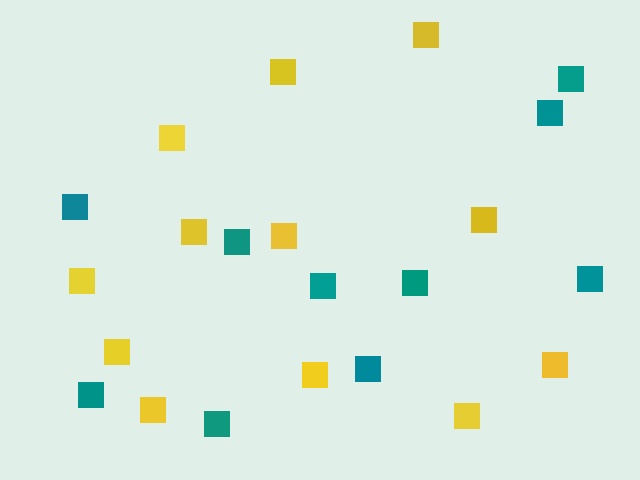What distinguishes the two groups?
There are 2 groups: one group of teal squares (10) and one group of yellow squares (12).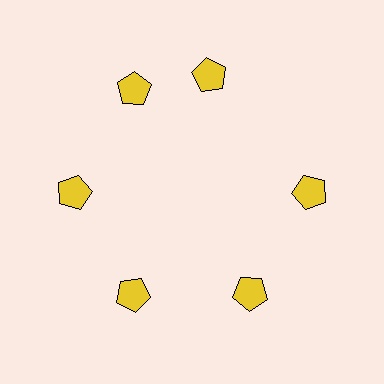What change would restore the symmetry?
The symmetry would be restored by rotating it back into even spacing with its neighbors so that all 6 pentagons sit at equal angles and equal distance from the center.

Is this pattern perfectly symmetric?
No. The 6 yellow pentagons are arranged in a ring, but one element near the 1 o'clock position is rotated out of alignment along the ring, breaking the 6-fold rotational symmetry.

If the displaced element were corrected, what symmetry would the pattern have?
It would have 6-fold rotational symmetry — the pattern would map onto itself every 60 degrees.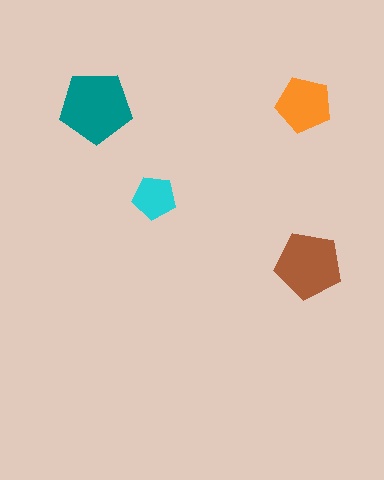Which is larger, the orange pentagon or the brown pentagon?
The brown one.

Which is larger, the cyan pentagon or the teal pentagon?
The teal one.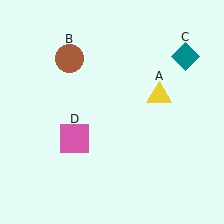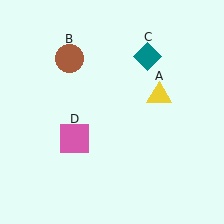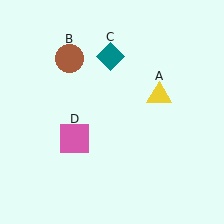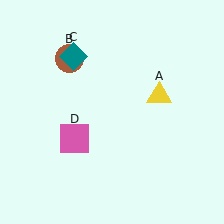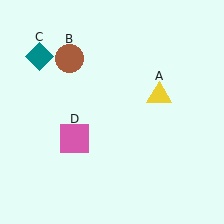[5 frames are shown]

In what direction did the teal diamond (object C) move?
The teal diamond (object C) moved left.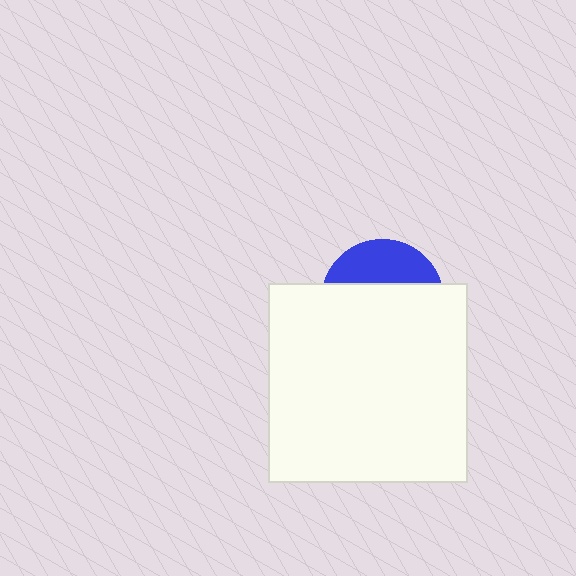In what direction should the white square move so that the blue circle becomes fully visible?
The white square should move down. That is the shortest direction to clear the overlap and leave the blue circle fully visible.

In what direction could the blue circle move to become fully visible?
The blue circle could move up. That would shift it out from behind the white square entirely.